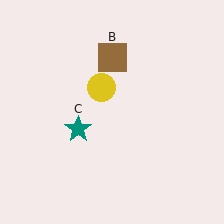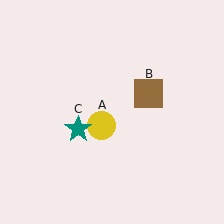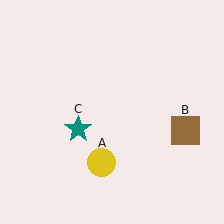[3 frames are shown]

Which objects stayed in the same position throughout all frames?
Teal star (object C) remained stationary.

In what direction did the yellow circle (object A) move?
The yellow circle (object A) moved down.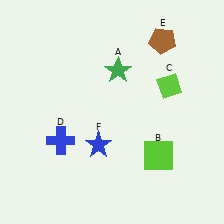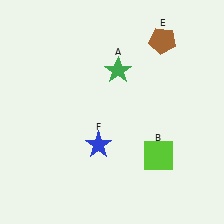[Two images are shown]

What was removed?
The lime diamond (C), the blue cross (D) were removed in Image 2.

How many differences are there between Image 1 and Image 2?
There are 2 differences between the two images.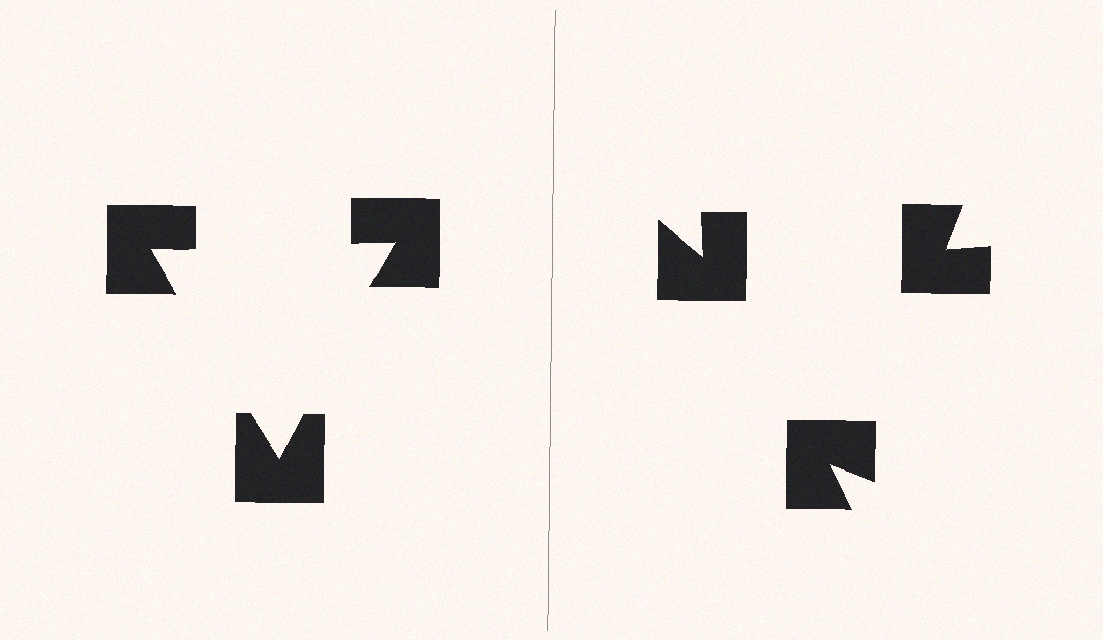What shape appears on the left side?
An illusory triangle.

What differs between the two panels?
The notched squares are positioned identically on both sides; only the wedge orientations differ. On the left they align to a triangle; on the right they are misaligned.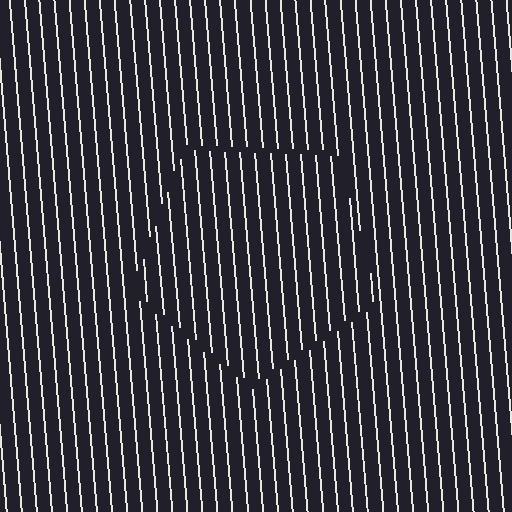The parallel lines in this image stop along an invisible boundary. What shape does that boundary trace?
An illusory pentagon. The interior of the shape contains the same grating, shifted by half a period — the contour is defined by the phase discontinuity where line-ends from the inner and outer gratings abut.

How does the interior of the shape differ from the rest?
The interior of the shape contains the same grating, shifted by half a period — the contour is defined by the phase discontinuity where line-ends from the inner and outer gratings abut.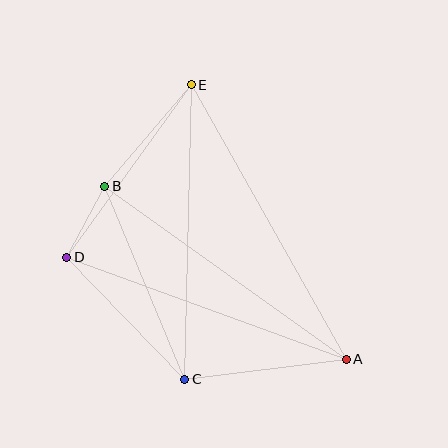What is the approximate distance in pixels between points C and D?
The distance between C and D is approximately 170 pixels.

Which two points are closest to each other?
Points B and D are closest to each other.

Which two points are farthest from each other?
Points A and E are farthest from each other.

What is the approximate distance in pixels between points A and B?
The distance between A and B is approximately 297 pixels.